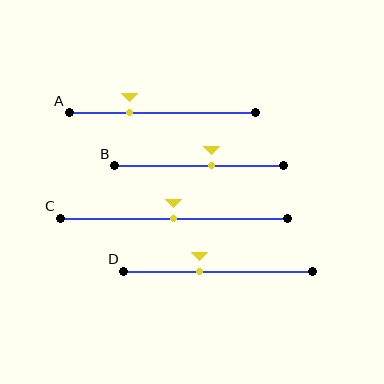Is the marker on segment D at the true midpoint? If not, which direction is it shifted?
No, the marker on segment D is shifted to the left by about 9% of the segment length.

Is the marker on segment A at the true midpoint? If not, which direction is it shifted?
No, the marker on segment A is shifted to the left by about 17% of the segment length.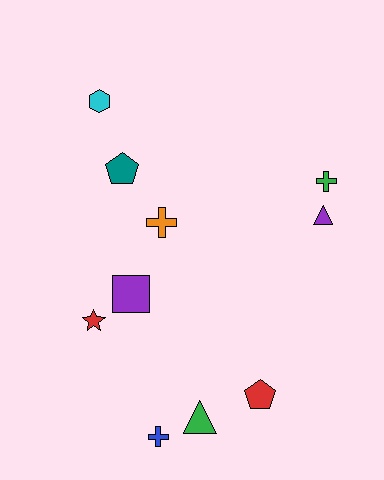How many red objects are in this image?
There are 2 red objects.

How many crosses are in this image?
There are 3 crosses.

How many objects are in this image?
There are 10 objects.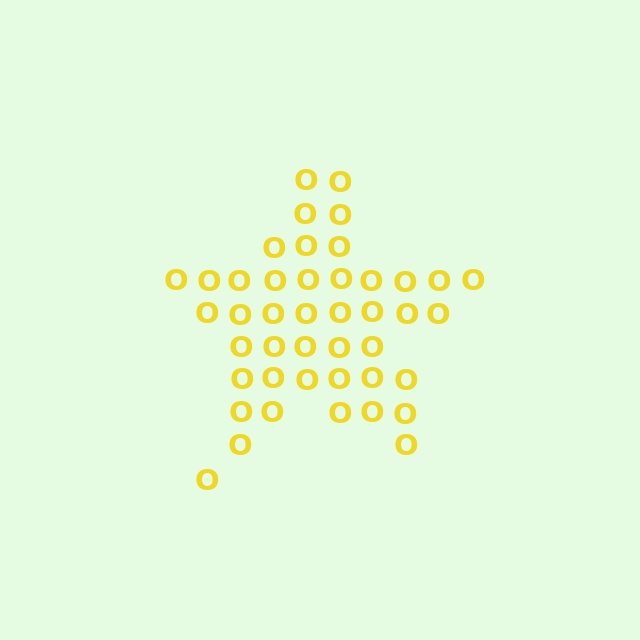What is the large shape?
The large shape is a star.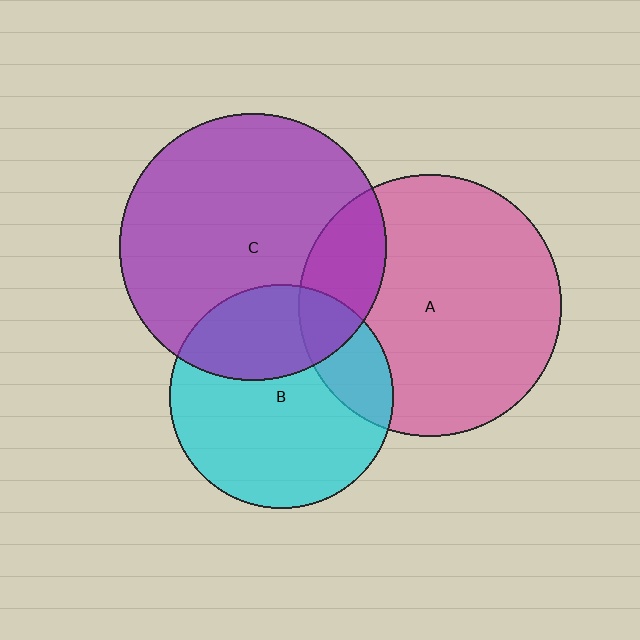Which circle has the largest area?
Circle C (purple).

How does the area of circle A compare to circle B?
Approximately 1.4 times.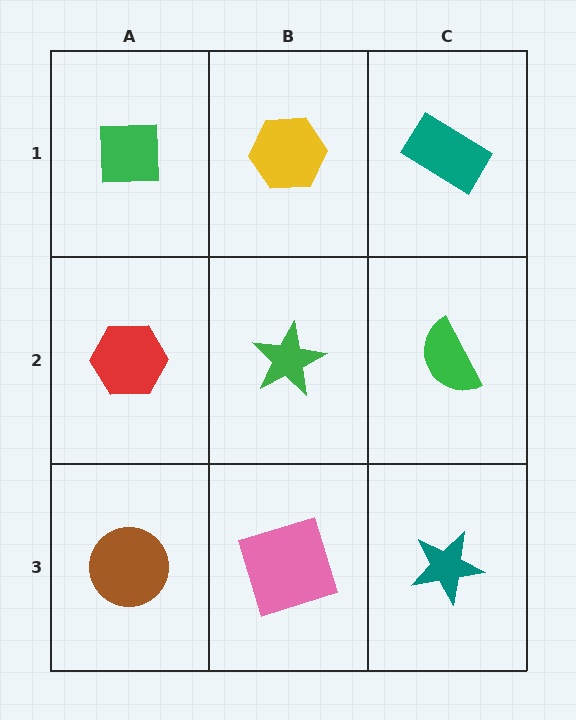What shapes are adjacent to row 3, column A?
A red hexagon (row 2, column A), a pink square (row 3, column B).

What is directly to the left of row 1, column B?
A green square.